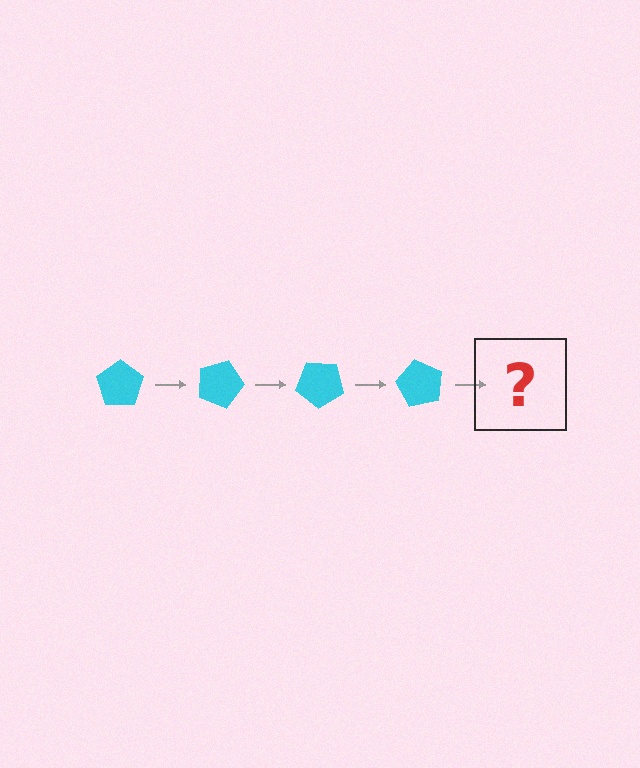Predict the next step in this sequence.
The next step is a cyan pentagon rotated 80 degrees.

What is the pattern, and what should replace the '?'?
The pattern is that the pentagon rotates 20 degrees each step. The '?' should be a cyan pentagon rotated 80 degrees.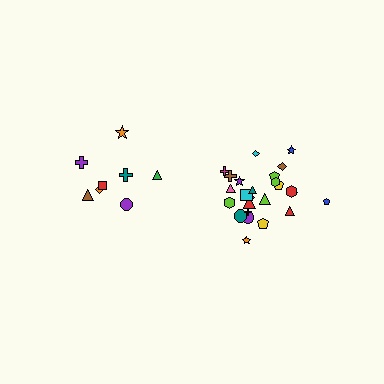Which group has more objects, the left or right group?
The right group.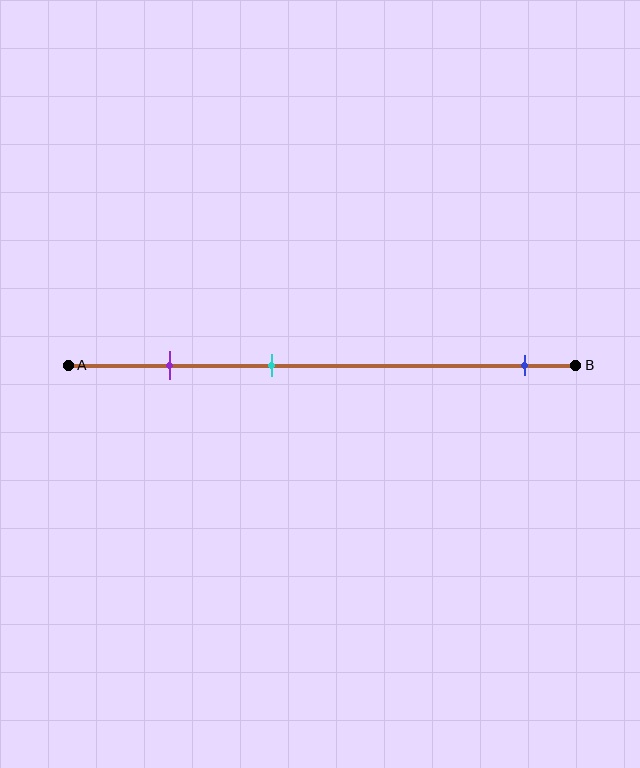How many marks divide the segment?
There are 3 marks dividing the segment.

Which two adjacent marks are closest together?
The purple and cyan marks are the closest adjacent pair.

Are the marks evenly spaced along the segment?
No, the marks are not evenly spaced.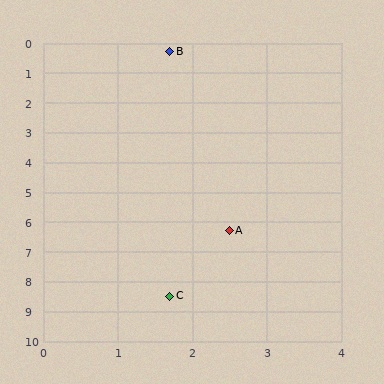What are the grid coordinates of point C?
Point C is at approximately (1.7, 8.5).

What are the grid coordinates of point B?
Point B is at approximately (1.7, 0.3).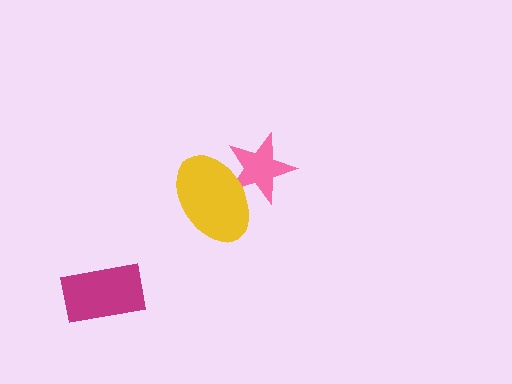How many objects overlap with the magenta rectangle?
0 objects overlap with the magenta rectangle.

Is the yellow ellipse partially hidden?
No, no other shape covers it.